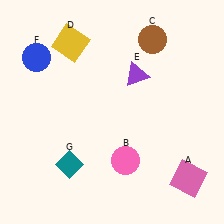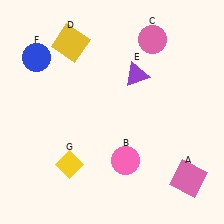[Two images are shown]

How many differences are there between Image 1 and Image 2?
There are 2 differences between the two images.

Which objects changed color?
C changed from brown to pink. G changed from teal to yellow.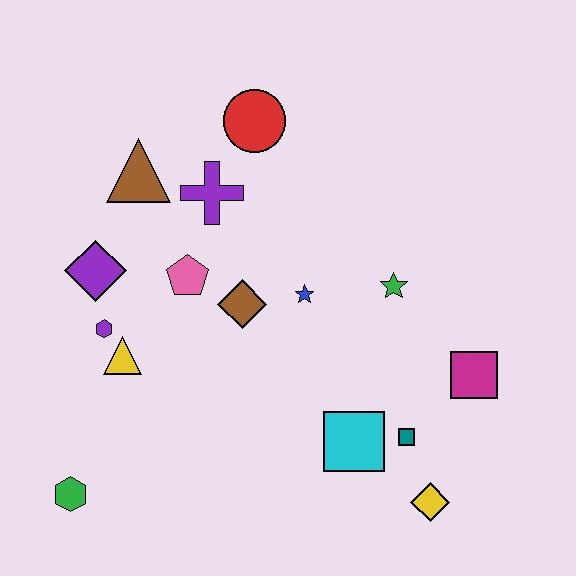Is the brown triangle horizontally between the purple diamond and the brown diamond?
Yes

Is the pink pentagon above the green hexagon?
Yes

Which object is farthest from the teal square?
The brown triangle is farthest from the teal square.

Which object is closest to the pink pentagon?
The brown diamond is closest to the pink pentagon.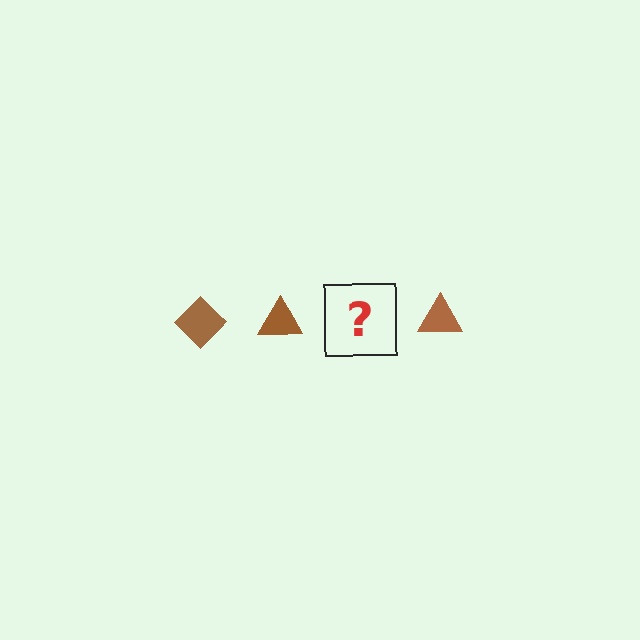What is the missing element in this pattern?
The missing element is a brown diamond.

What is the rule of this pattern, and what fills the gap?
The rule is that the pattern cycles through diamond, triangle shapes in brown. The gap should be filled with a brown diamond.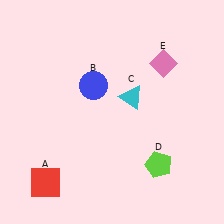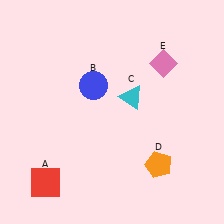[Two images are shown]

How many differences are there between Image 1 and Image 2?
There is 1 difference between the two images.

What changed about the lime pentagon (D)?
In Image 1, D is lime. In Image 2, it changed to orange.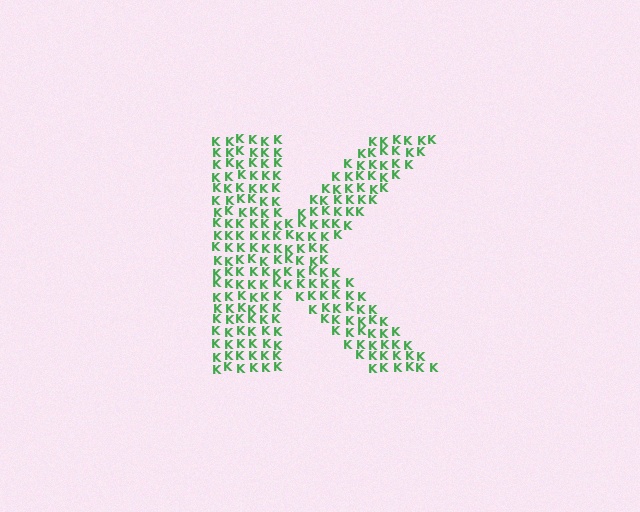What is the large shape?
The large shape is the letter K.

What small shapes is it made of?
It is made of small letter K's.